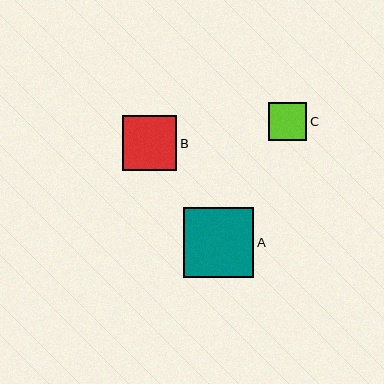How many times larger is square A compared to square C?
Square A is approximately 1.8 times the size of square C.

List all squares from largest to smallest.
From largest to smallest: A, B, C.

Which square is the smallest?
Square C is the smallest with a size of approximately 38 pixels.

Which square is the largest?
Square A is the largest with a size of approximately 70 pixels.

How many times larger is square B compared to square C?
Square B is approximately 1.4 times the size of square C.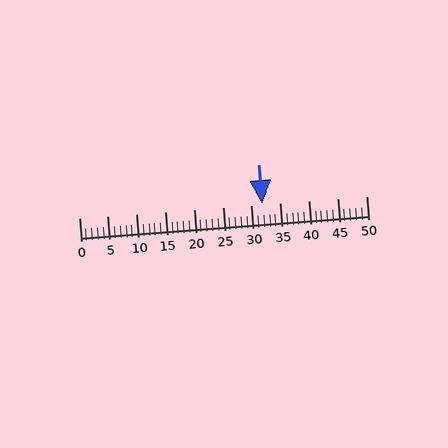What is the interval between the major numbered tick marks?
The major tick marks are spaced 5 units apart.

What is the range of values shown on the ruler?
The ruler shows values from 0 to 50.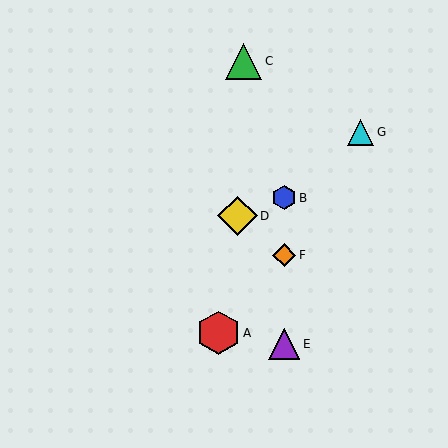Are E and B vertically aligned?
Yes, both are at x≈284.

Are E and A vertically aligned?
No, E is at x≈284 and A is at x≈218.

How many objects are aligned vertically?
3 objects (B, E, F) are aligned vertically.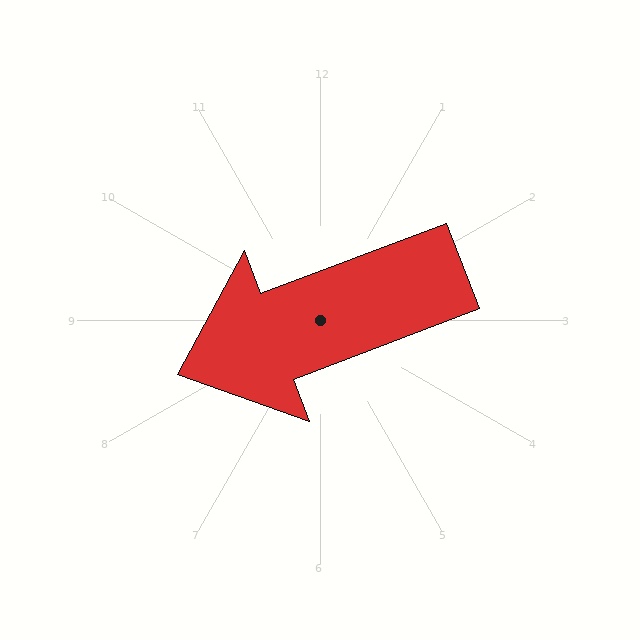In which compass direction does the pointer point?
West.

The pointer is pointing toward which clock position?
Roughly 8 o'clock.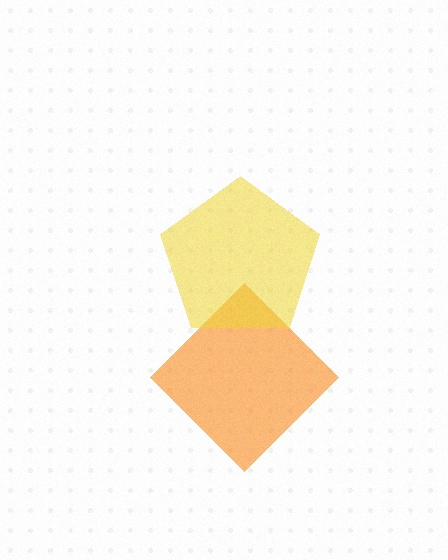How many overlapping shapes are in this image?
There are 2 overlapping shapes in the image.